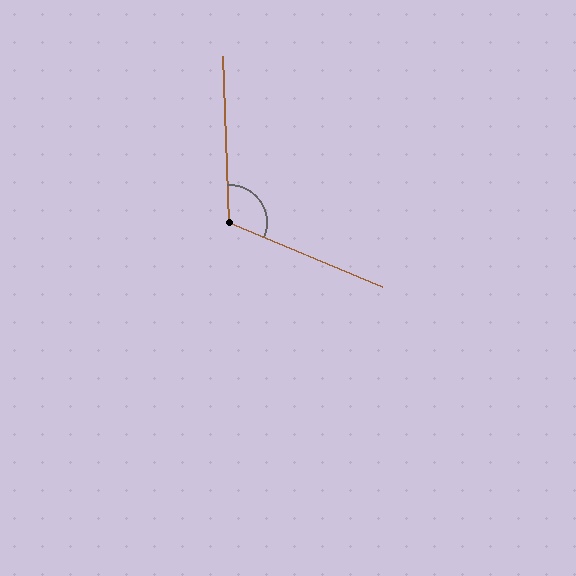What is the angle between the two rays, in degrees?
Approximately 114 degrees.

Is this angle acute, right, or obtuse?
It is obtuse.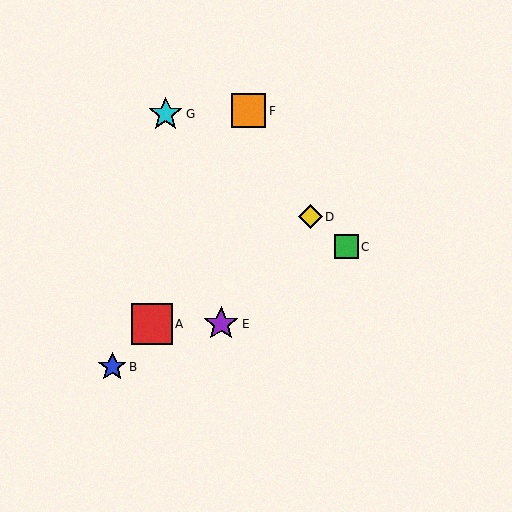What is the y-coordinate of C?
Object C is at y≈247.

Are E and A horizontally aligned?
Yes, both are at y≈324.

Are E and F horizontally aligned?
No, E is at y≈324 and F is at y≈111.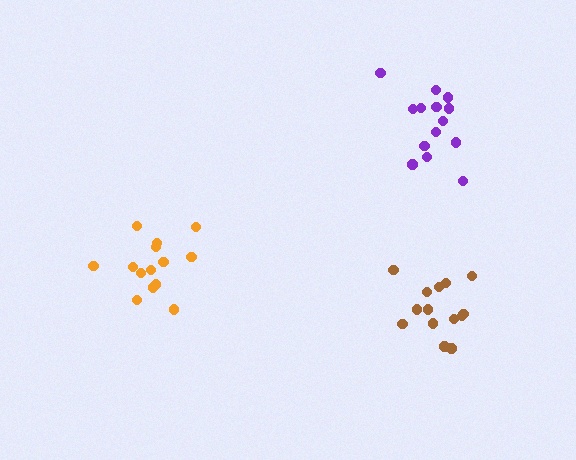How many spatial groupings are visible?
There are 3 spatial groupings.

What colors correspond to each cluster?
The clusters are colored: brown, orange, purple.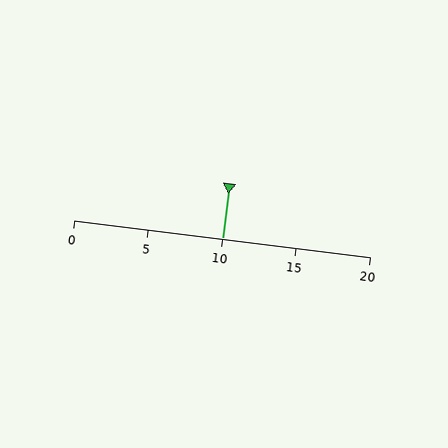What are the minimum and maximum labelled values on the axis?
The axis runs from 0 to 20.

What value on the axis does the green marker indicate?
The marker indicates approximately 10.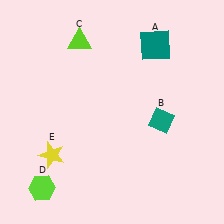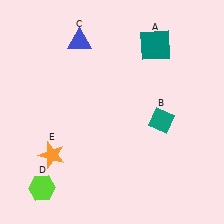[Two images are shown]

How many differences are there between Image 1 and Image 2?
There are 2 differences between the two images.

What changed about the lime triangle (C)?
In Image 1, C is lime. In Image 2, it changed to blue.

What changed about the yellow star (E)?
In Image 1, E is yellow. In Image 2, it changed to orange.